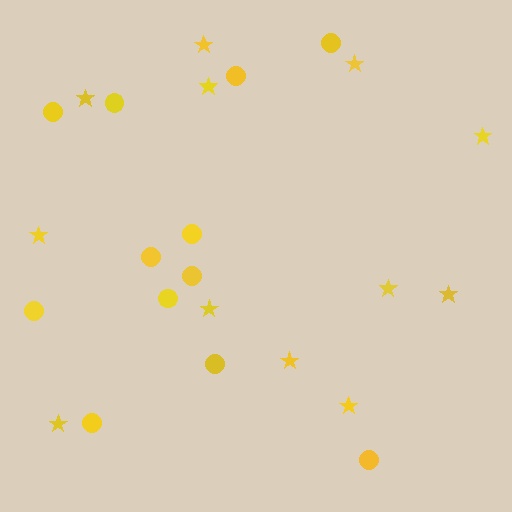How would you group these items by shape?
There are 2 groups: one group of stars (12) and one group of circles (12).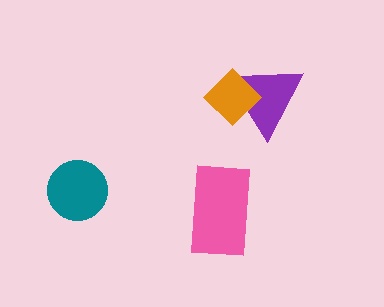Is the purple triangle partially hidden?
Yes, it is partially covered by another shape.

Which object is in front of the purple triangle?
The orange diamond is in front of the purple triangle.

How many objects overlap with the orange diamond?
1 object overlaps with the orange diamond.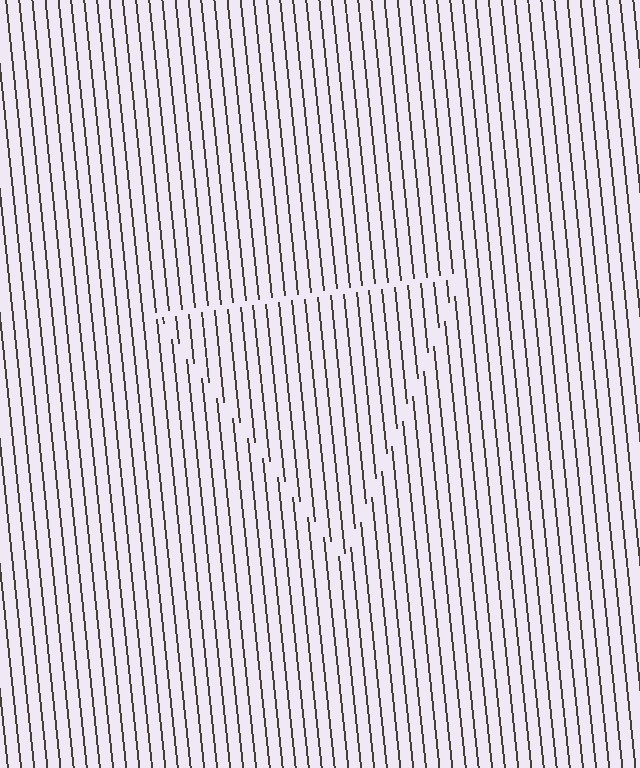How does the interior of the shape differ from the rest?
The interior of the shape contains the same grating, shifted by half a period — the contour is defined by the phase discontinuity where line-ends from the inner and outer gratings abut.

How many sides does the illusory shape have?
3 sides — the line-ends trace a triangle.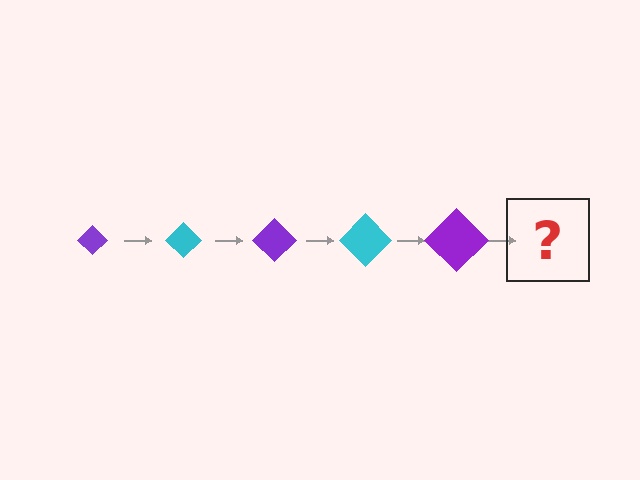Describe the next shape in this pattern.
It should be a cyan diamond, larger than the previous one.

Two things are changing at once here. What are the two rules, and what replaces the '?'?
The two rules are that the diamond grows larger each step and the color cycles through purple and cyan. The '?' should be a cyan diamond, larger than the previous one.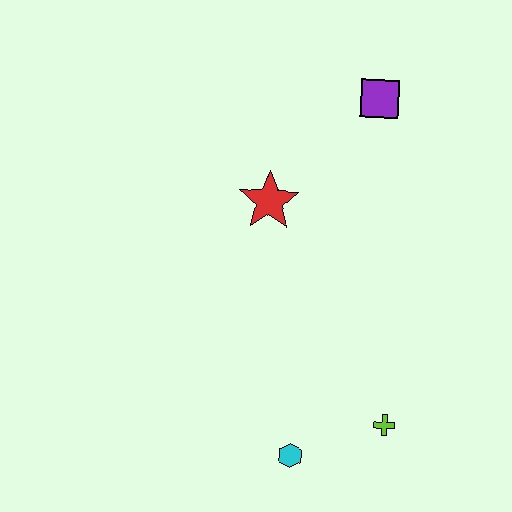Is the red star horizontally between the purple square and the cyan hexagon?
No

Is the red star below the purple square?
Yes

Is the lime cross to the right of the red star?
Yes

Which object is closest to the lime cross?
The cyan hexagon is closest to the lime cross.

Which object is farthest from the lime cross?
The purple square is farthest from the lime cross.